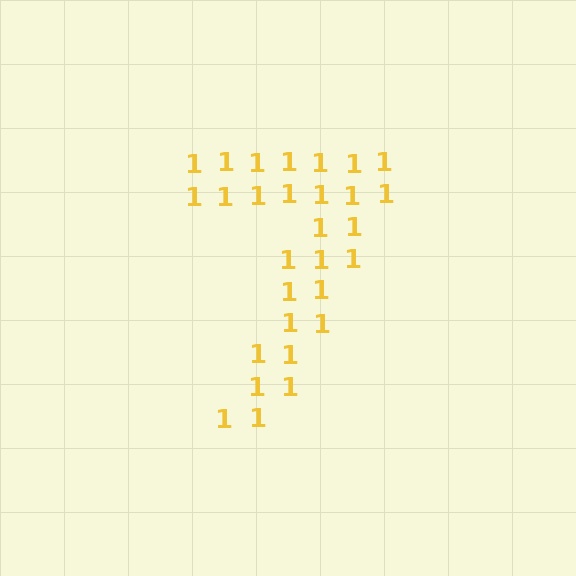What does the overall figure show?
The overall figure shows the digit 7.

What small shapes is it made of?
It is made of small digit 1's.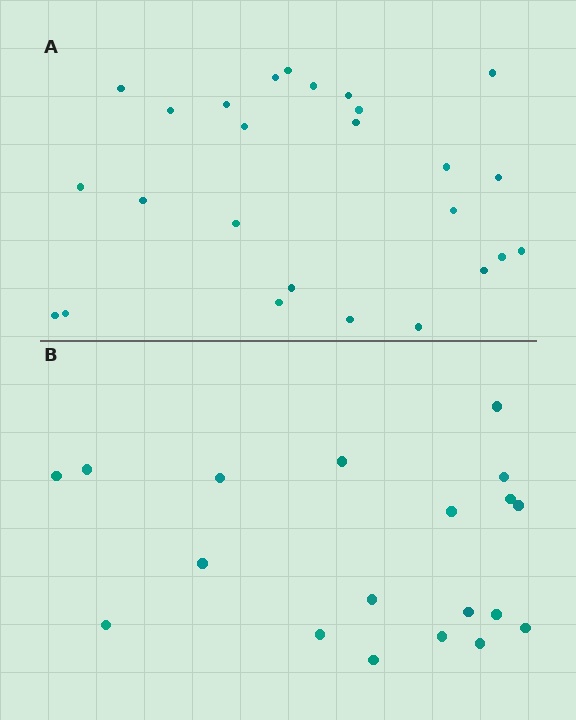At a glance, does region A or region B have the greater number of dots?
Region A (the top region) has more dots.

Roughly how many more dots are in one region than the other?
Region A has roughly 8 or so more dots than region B.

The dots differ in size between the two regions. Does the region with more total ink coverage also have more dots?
No. Region B has more total ink coverage because its dots are larger, but region A actually contains more individual dots. Total area can be misleading — the number of items is what matters here.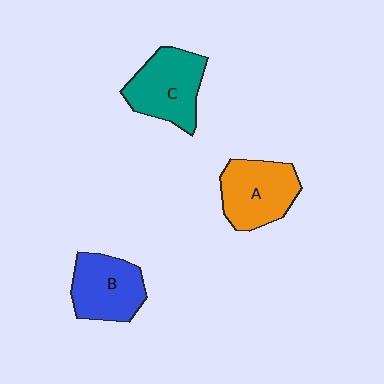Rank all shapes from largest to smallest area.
From largest to smallest: C (teal), A (orange), B (blue).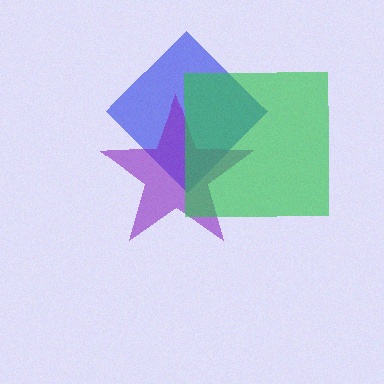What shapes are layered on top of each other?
The layered shapes are: a blue diamond, a purple star, a green square.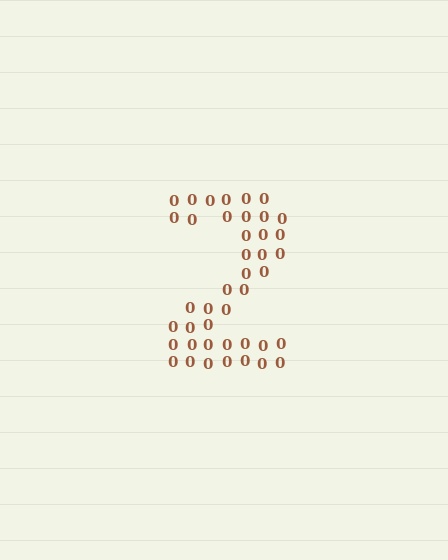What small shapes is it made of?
It is made of small digit 0's.